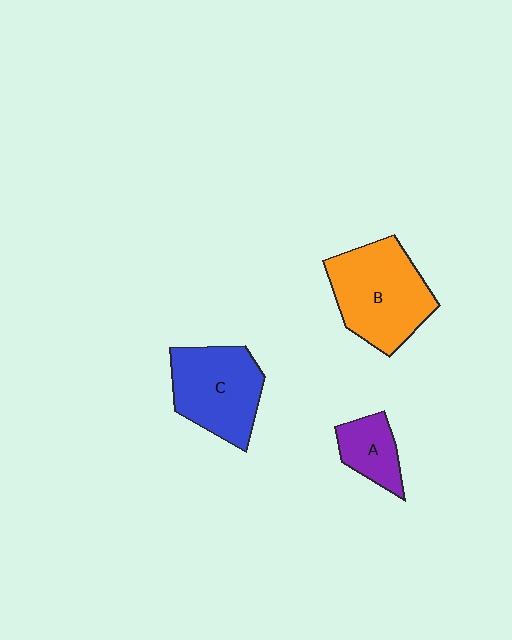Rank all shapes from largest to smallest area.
From largest to smallest: B (orange), C (blue), A (purple).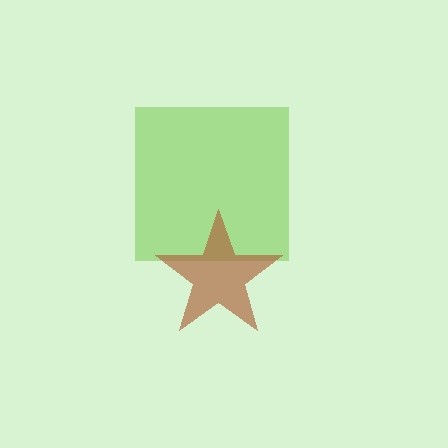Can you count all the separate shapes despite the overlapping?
Yes, there are 2 separate shapes.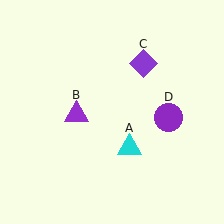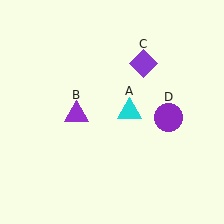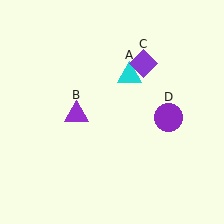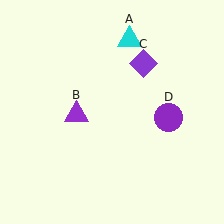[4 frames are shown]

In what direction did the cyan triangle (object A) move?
The cyan triangle (object A) moved up.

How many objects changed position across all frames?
1 object changed position: cyan triangle (object A).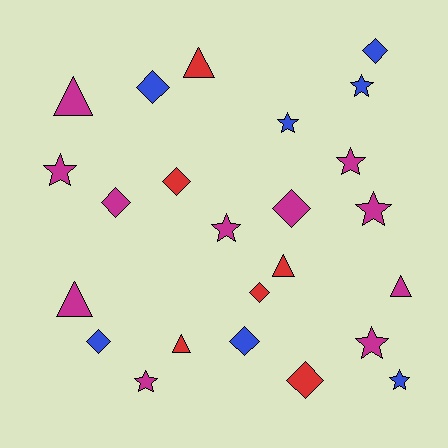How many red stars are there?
There are no red stars.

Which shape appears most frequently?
Diamond, with 9 objects.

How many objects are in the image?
There are 24 objects.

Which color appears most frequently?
Magenta, with 11 objects.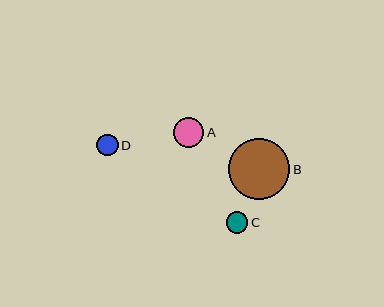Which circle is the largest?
Circle B is the largest with a size of approximately 61 pixels.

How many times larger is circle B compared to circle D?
Circle B is approximately 2.9 times the size of circle D.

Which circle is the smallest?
Circle D is the smallest with a size of approximately 21 pixels.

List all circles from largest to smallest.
From largest to smallest: B, A, C, D.